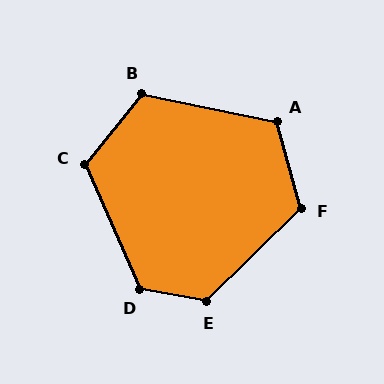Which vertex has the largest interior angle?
E, at approximately 125 degrees.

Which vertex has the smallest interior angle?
B, at approximately 117 degrees.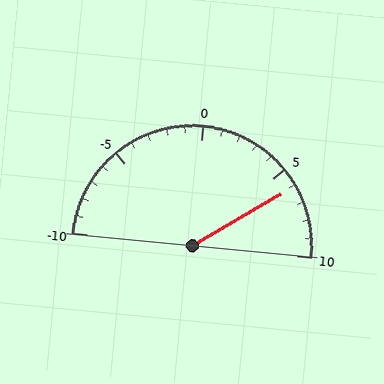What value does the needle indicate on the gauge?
The needle indicates approximately 6.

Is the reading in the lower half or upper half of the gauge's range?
The reading is in the upper half of the range (-10 to 10).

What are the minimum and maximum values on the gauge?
The gauge ranges from -10 to 10.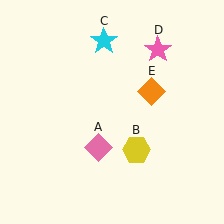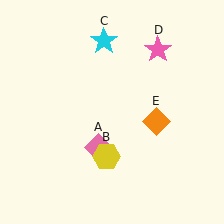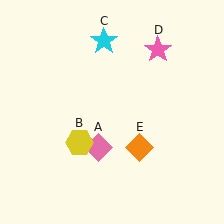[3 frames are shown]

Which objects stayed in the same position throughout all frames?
Pink diamond (object A) and cyan star (object C) and pink star (object D) remained stationary.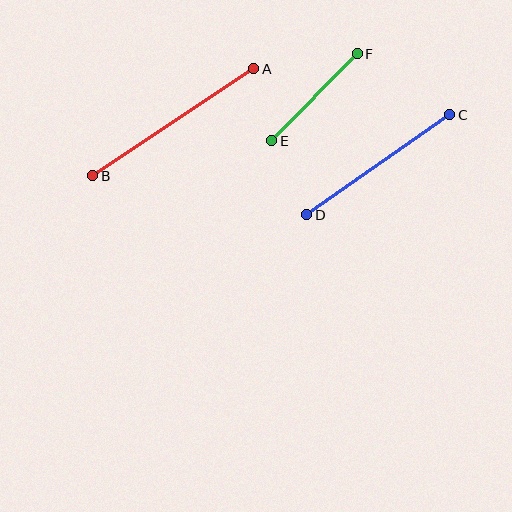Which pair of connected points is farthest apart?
Points A and B are farthest apart.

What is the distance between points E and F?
The distance is approximately 122 pixels.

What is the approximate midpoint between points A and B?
The midpoint is at approximately (173, 122) pixels.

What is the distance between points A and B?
The distance is approximately 193 pixels.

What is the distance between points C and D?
The distance is approximately 175 pixels.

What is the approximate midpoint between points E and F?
The midpoint is at approximately (315, 97) pixels.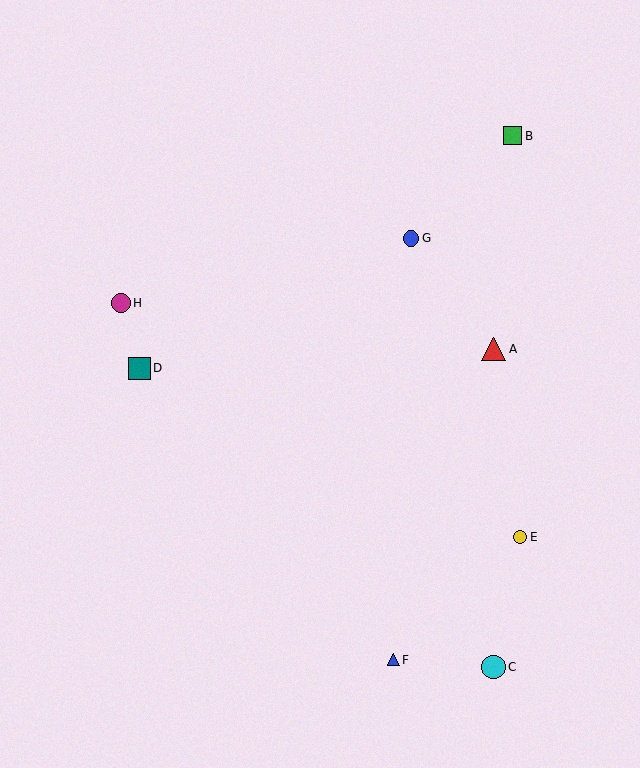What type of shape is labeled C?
Shape C is a cyan circle.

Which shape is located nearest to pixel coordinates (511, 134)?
The green square (labeled B) at (513, 136) is nearest to that location.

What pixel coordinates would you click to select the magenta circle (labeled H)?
Click at (121, 303) to select the magenta circle H.